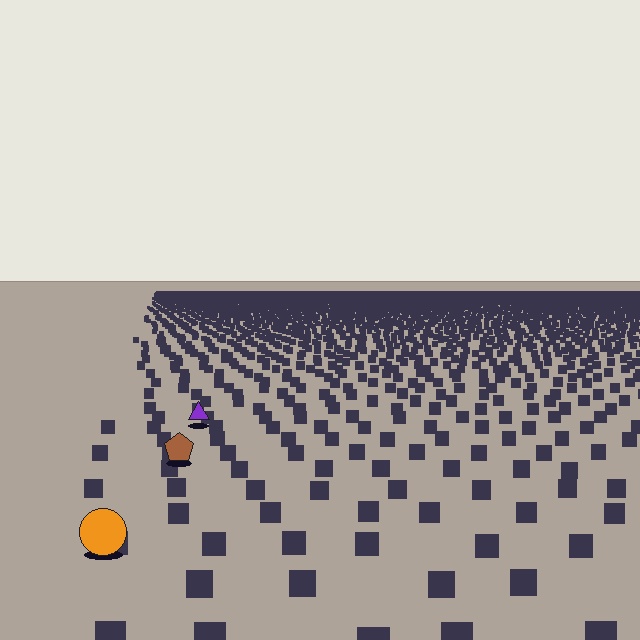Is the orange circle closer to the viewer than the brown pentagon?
Yes. The orange circle is closer — you can tell from the texture gradient: the ground texture is coarser near it.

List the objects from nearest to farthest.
From nearest to farthest: the orange circle, the brown pentagon, the purple triangle.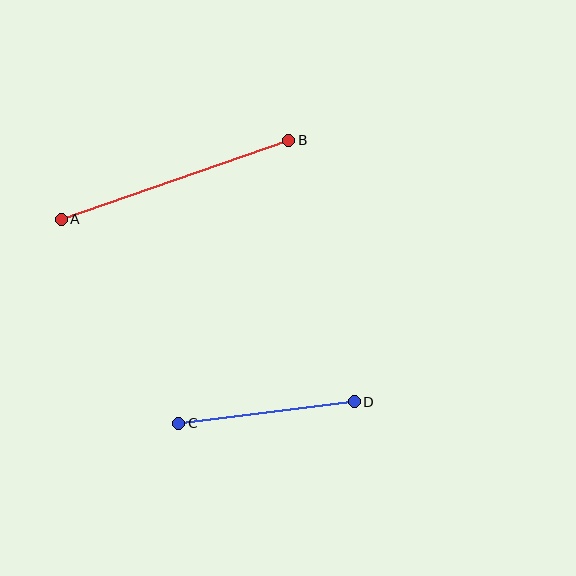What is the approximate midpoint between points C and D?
The midpoint is at approximately (267, 413) pixels.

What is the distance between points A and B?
The distance is approximately 241 pixels.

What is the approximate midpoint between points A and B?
The midpoint is at approximately (175, 180) pixels.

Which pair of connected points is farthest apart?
Points A and B are farthest apart.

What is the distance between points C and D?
The distance is approximately 177 pixels.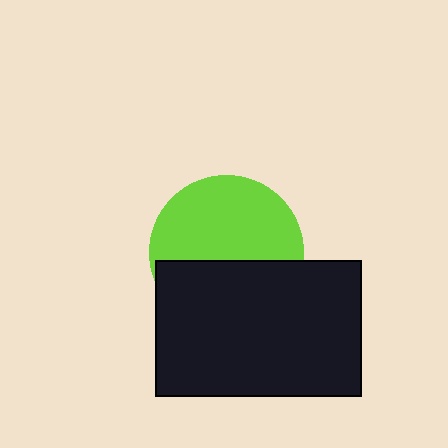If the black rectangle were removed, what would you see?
You would see the complete lime circle.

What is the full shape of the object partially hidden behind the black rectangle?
The partially hidden object is a lime circle.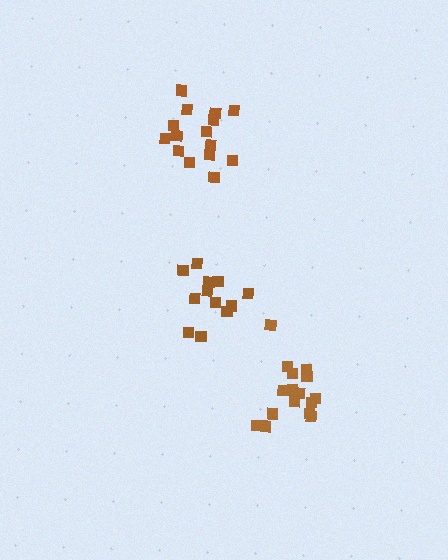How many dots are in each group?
Group 1: 15 dots, Group 2: 16 dots, Group 3: 12 dots (43 total).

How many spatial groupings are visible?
There are 3 spatial groupings.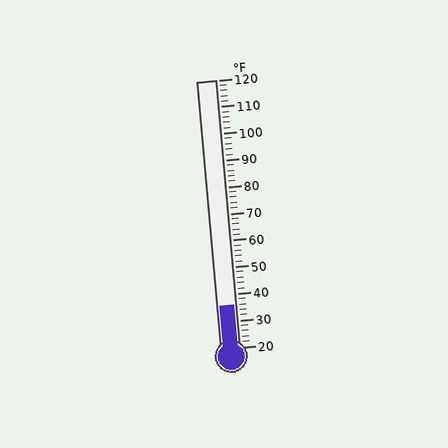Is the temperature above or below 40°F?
The temperature is below 40°F.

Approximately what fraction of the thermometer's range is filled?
The thermometer is filled to approximately 15% of its range.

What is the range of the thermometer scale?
The thermometer scale ranges from 20°F to 120°F.